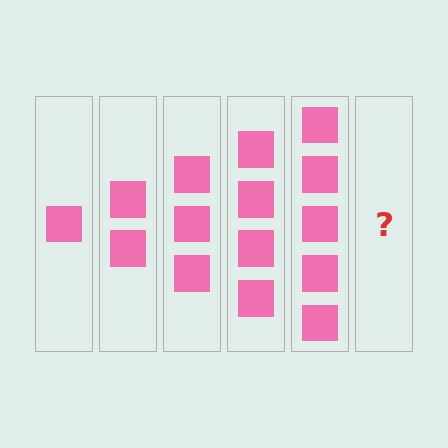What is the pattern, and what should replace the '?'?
The pattern is that each step adds one more square. The '?' should be 6 squares.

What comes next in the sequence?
The next element should be 6 squares.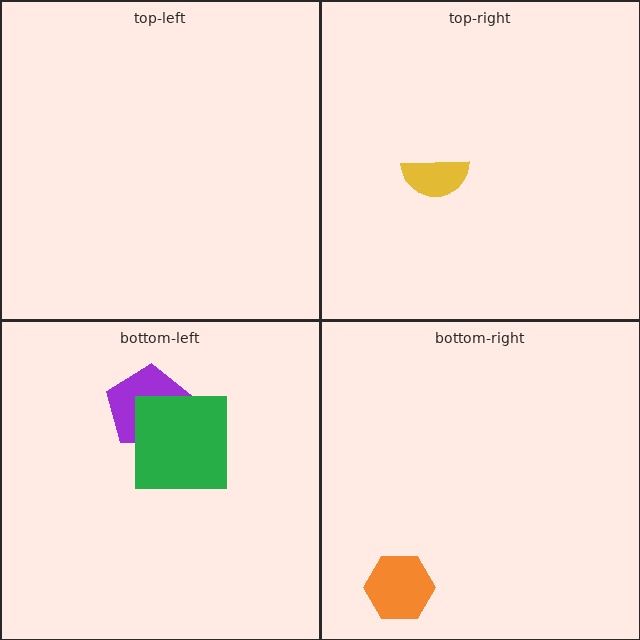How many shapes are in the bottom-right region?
1.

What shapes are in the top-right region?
The yellow semicircle.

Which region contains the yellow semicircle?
The top-right region.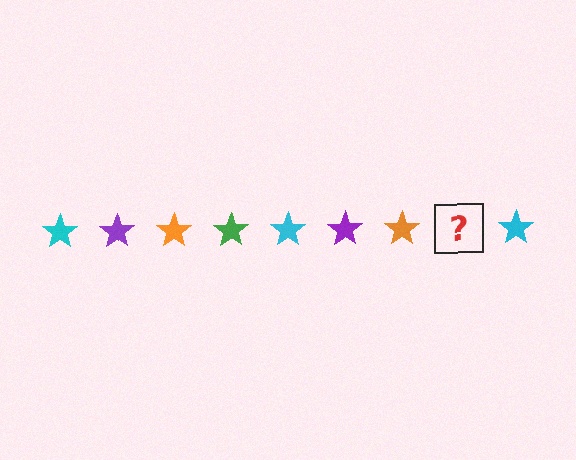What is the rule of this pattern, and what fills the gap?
The rule is that the pattern cycles through cyan, purple, orange, green stars. The gap should be filled with a green star.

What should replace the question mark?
The question mark should be replaced with a green star.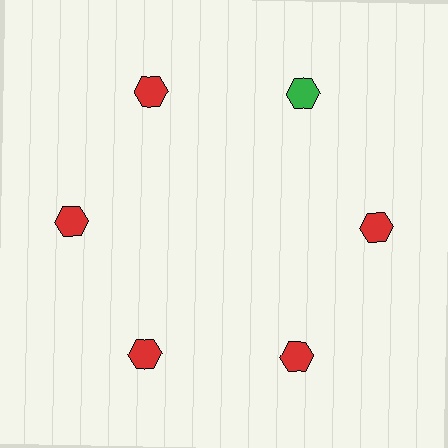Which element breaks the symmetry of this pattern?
The green hexagon at roughly the 1 o'clock position breaks the symmetry. All other shapes are red hexagons.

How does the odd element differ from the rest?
It has a different color: green instead of red.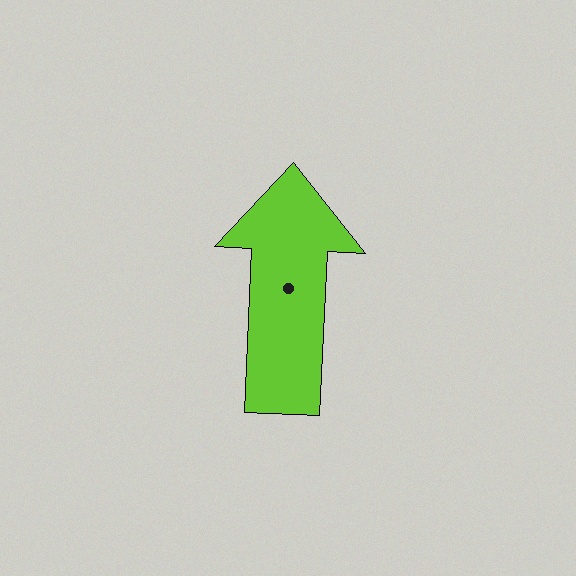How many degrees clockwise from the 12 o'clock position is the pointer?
Approximately 3 degrees.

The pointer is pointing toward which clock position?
Roughly 12 o'clock.